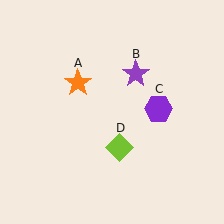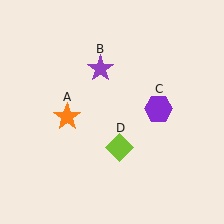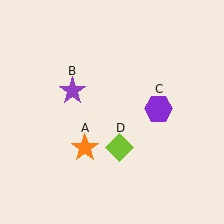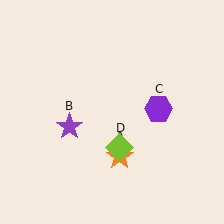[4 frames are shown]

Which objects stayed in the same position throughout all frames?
Purple hexagon (object C) and lime diamond (object D) remained stationary.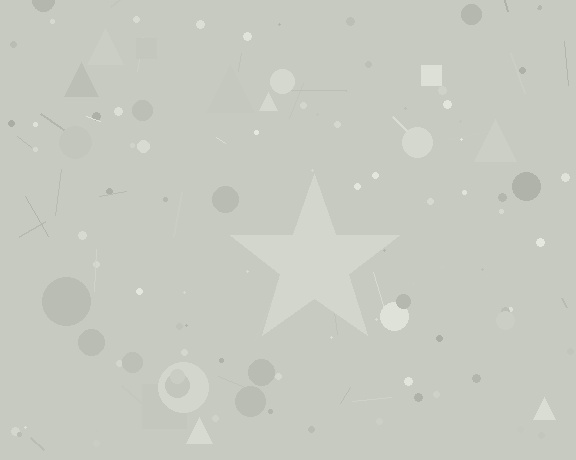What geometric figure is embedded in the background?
A star is embedded in the background.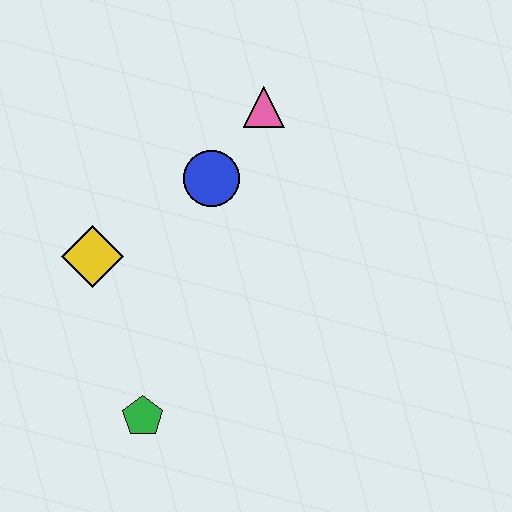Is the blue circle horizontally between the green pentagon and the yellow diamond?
No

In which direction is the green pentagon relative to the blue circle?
The green pentagon is below the blue circle.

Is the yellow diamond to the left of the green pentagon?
Yes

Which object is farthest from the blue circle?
The green pentagon is farthest from the blue circle.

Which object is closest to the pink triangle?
The blue circle is closest to the pink triangle.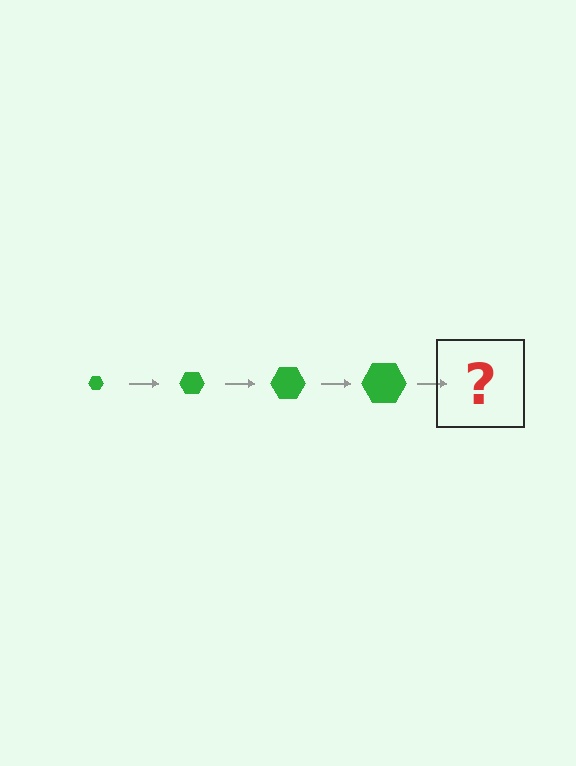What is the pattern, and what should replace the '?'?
The pattern is that the hexagon gets progressively larger each step. The '?' should be a green hexagon, larger than the previous one.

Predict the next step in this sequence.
The next step is a green hexagon, larger than the previous one.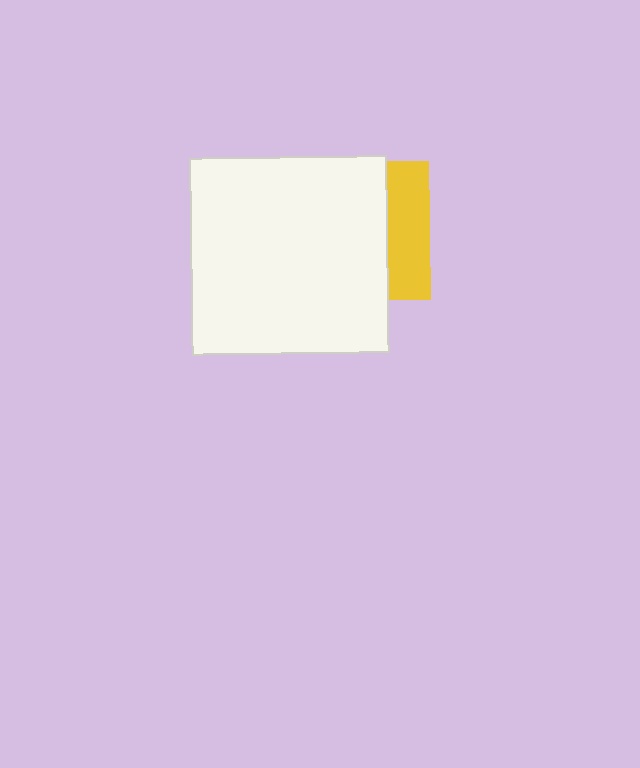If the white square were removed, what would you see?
You would see the complete yellow square.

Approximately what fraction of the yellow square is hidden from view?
Roughly 70% of the yellow square is hidden behind the white square.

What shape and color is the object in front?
The object in front is a white square.